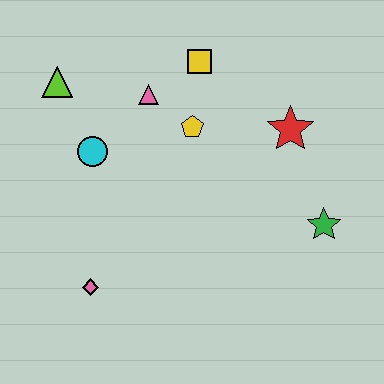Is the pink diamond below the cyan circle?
Yes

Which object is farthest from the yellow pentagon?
The pink diamond is farthest from the yellow pentagon.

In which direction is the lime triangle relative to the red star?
The lime triangle is to the left of the red star.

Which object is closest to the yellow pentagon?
The pink triangle is closest to the yellow pentagon.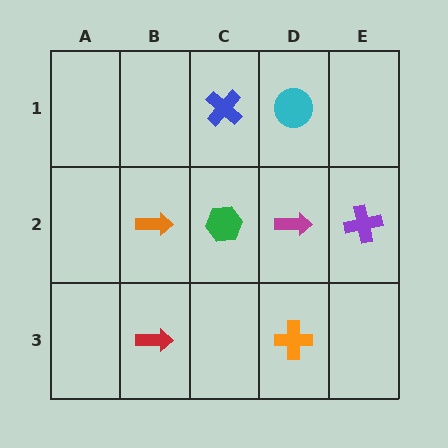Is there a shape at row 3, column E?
No, that cell is empty.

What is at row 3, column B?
A red arrow.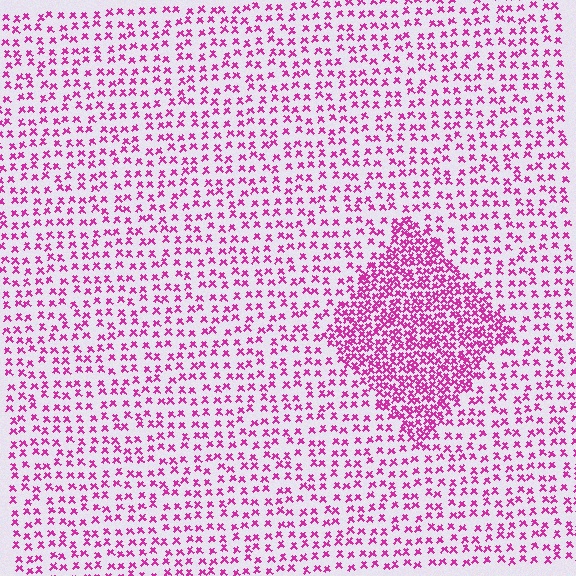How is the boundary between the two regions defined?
The boundary is defined by a change in element density (approximately 2.3x ratio). All elements are the same color, size, and shape.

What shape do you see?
I see a diamond.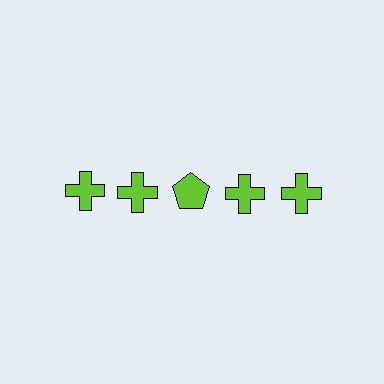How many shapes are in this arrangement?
There are 5 shapes arranged in a grid pattern.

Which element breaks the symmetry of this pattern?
The lime pentagon in the top row, center column breaks the symmetry. All other shapes are lime crosses.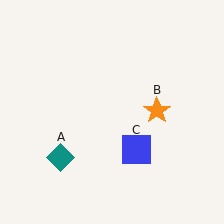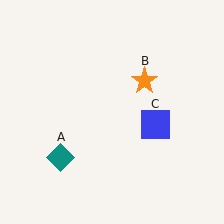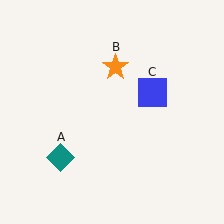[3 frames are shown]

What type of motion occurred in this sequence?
The orange star (object B), blue square (object C) rotated counterclockwise around the center of the scene.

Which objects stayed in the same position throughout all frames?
Teal diamond (object A) remained stationary.